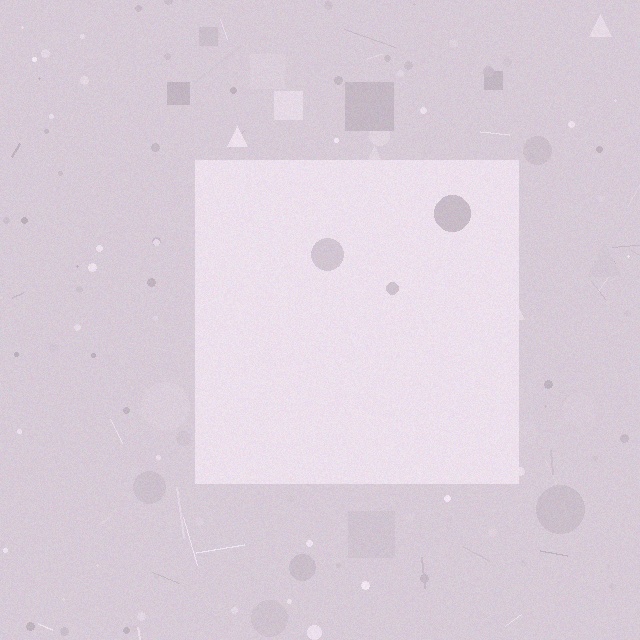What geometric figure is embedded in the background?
A square is embedded in the background.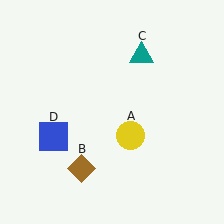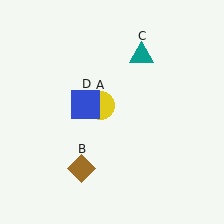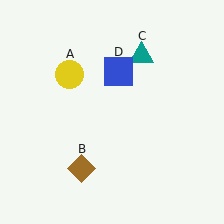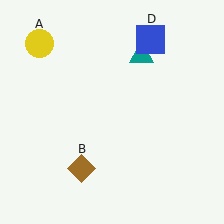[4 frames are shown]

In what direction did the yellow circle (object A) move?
The yellow circle (object A) moved up and to the left.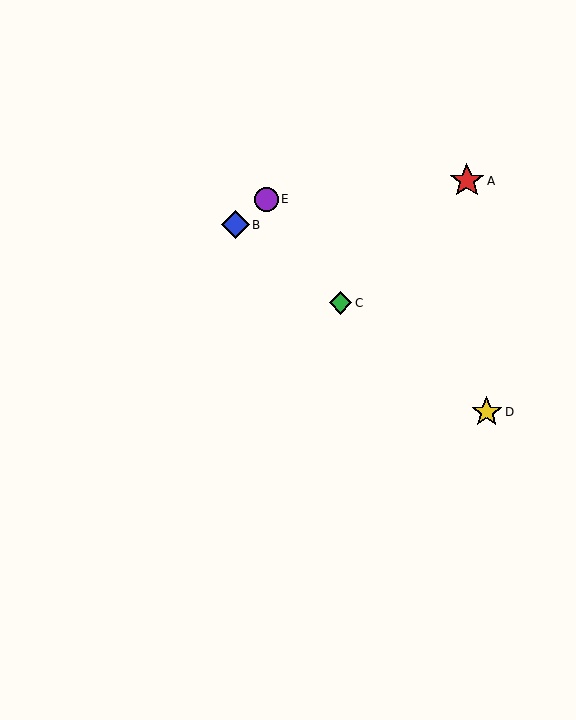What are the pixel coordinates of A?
Object A is at (467, 181).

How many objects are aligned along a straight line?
3 objects (B, C, D) are aligned along a straight line.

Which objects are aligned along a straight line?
Objects B, C, D are aligned along a straight line.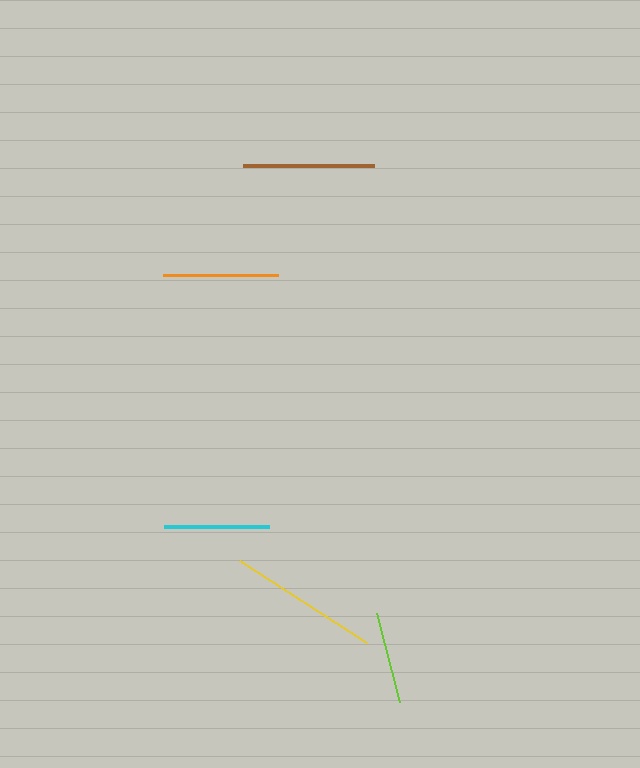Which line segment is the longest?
The yellow line is the longest at approximately 152 pixels.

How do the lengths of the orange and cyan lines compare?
The orange and cyan lines are approximately the same length.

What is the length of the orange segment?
The orange segment is approximately 115 pixels long.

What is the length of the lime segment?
The lime segment is approximately 93 pixels long.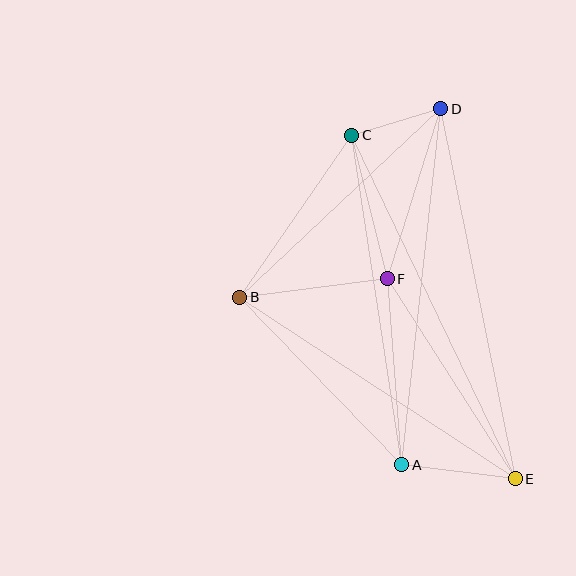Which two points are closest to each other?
Points C and D are closest to each other.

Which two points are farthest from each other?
Points C and E are farthest from each other.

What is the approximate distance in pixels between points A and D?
The distance between A and D is approximately 358 pixels.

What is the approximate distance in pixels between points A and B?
The distance between A and B is approximately 233 pixels.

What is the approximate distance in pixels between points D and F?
The distance between D and F is approximately 178 pixels.